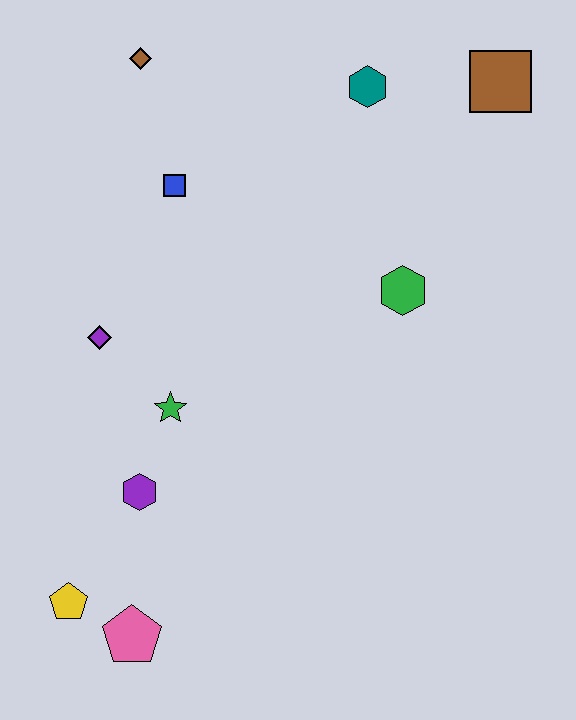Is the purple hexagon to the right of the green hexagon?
No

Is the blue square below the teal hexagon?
Yes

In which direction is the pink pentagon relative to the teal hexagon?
The pink pentagon is below the teal hexagon.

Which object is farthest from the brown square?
The yellow pentagon is farthest from the brown square.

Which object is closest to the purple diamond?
The green star is closest to the purple diamond.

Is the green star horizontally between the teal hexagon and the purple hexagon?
Yes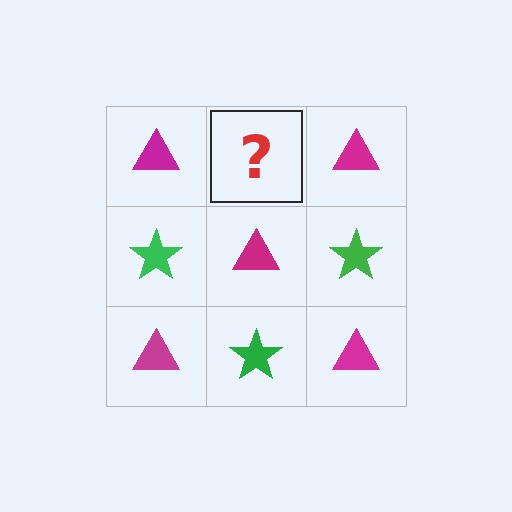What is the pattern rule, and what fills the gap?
The rule is that it alternates magenta triangle and green star in a checkerboard pattern. The gap should be filled with a green star.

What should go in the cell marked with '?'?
The missing cell should contain a green star.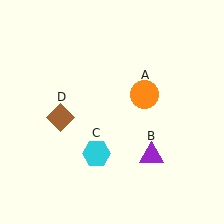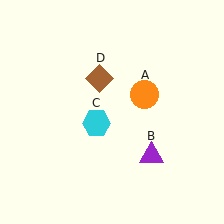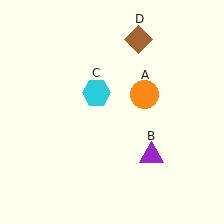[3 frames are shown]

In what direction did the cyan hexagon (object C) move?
The cyan hexagon (object C) moved up.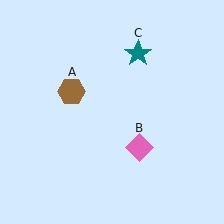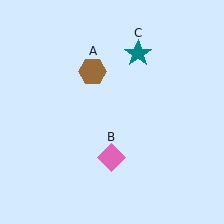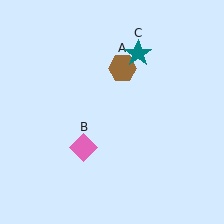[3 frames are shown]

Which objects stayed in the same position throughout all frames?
Teal star (object C) remained stationary.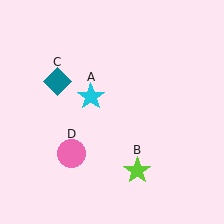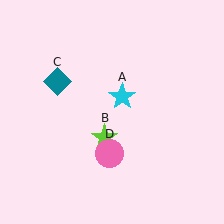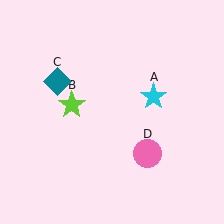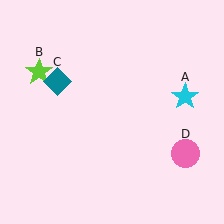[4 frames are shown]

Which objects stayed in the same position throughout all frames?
Teal diamond (object C) remained stationary.